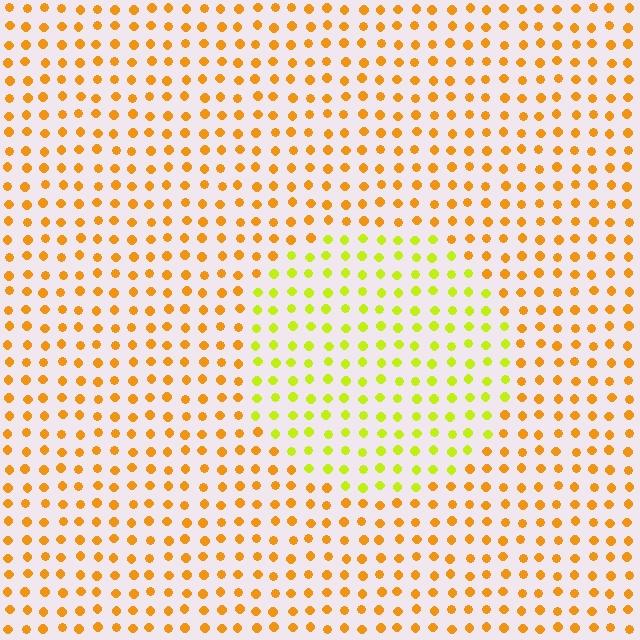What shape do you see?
I see a circle.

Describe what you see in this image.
The image is filled with small orange elements in a uniform arrangement. A circle-shaped region is visible where the elements are tinted to a slightly different hue, forming a subtle color boundary.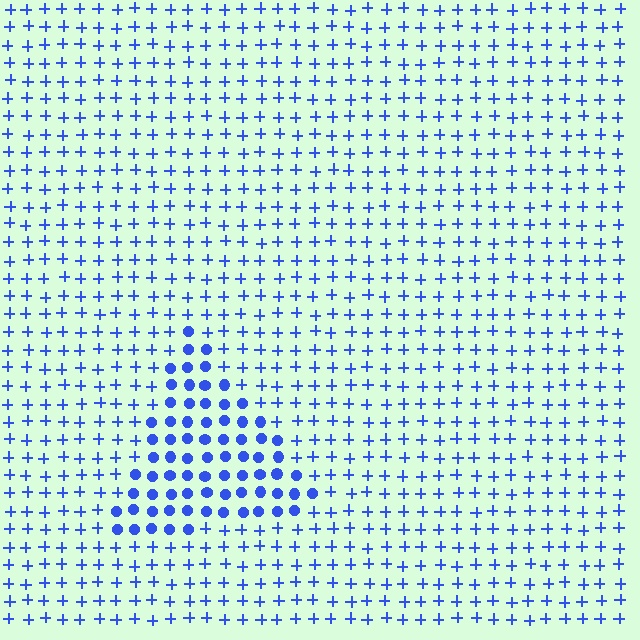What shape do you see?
I see a triangle.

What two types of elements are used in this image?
The image uses circles inside the triangle region and plus signs outside it.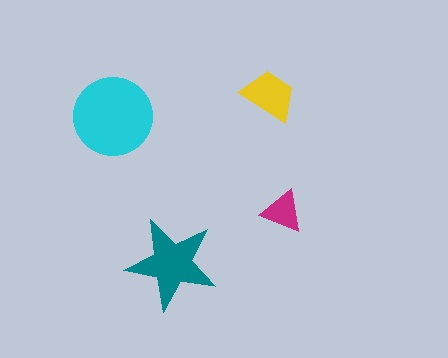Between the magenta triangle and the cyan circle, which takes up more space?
The cyan circle.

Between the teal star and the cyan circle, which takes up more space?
The cyan circle.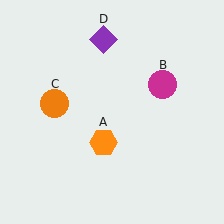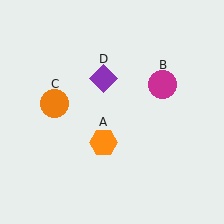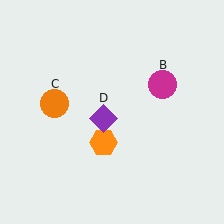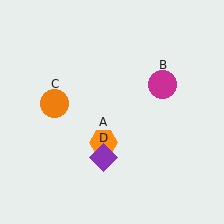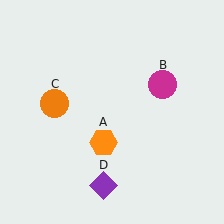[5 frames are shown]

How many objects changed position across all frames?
1 object changed position: purple diamond (object D).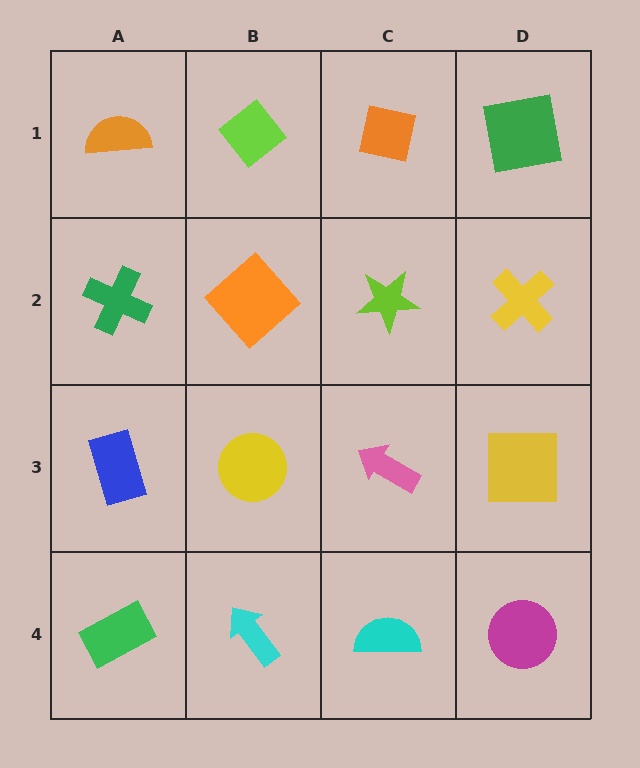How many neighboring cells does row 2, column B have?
4.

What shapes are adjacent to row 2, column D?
A green square (row 1, column D), a yellow square (row 3, column D), a lime star (row 2, column C).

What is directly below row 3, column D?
A magenta circle.